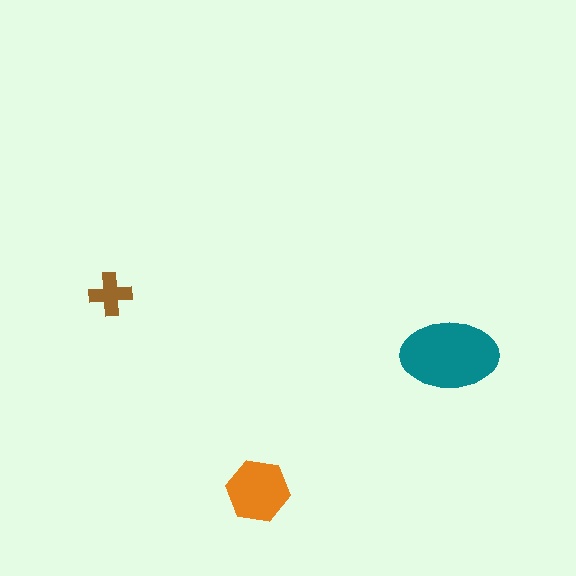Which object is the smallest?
The brown cross.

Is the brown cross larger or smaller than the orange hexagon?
Smaller.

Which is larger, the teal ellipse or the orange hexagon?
The teal ellipse.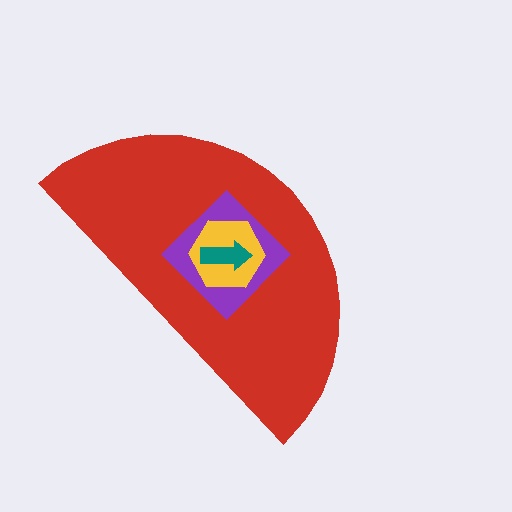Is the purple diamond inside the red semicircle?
Yes.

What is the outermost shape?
The red semicircle.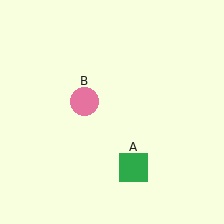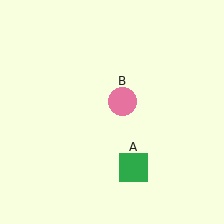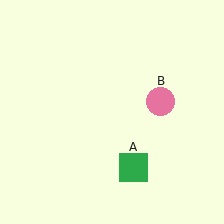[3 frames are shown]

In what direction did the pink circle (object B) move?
The pink circle (object B) moved right.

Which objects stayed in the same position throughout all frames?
Green square (object A) remained stationary.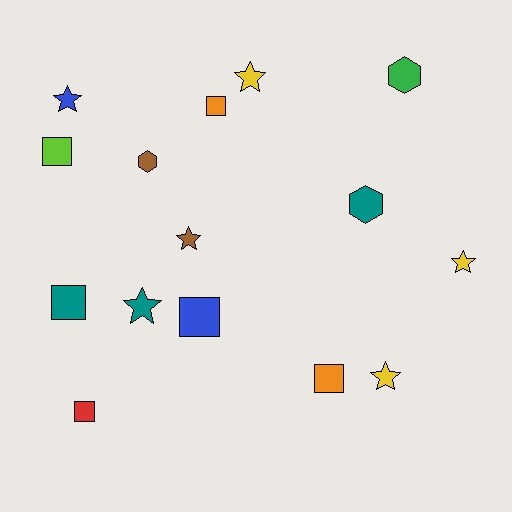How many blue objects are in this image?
There are 2 blue objects.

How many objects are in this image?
There are 15 objects.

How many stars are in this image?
There are 6 stars.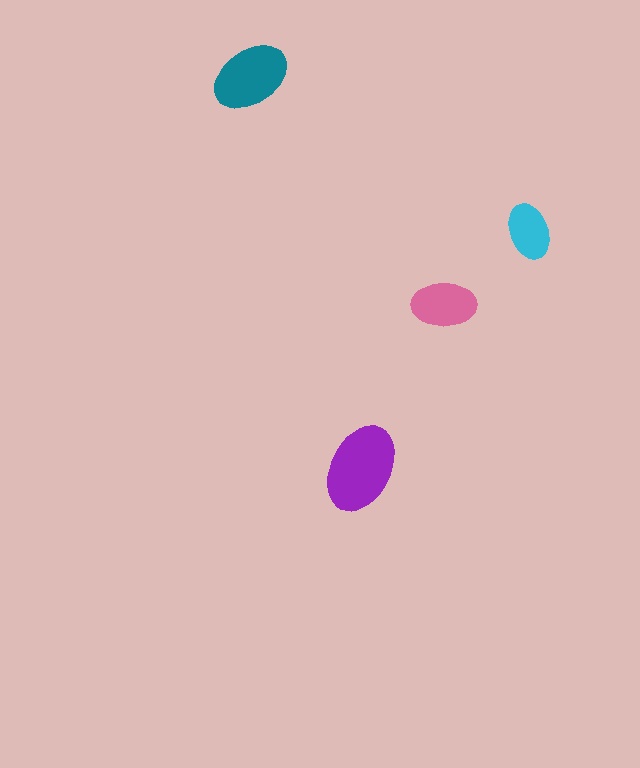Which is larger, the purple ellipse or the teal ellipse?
The purple one.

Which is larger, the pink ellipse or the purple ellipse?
The purple one.